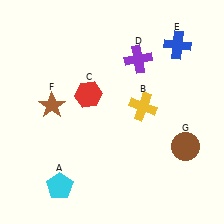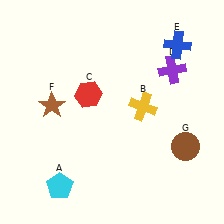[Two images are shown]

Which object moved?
The purple cross (D) moved right.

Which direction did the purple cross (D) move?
The purple cross (D) moved right.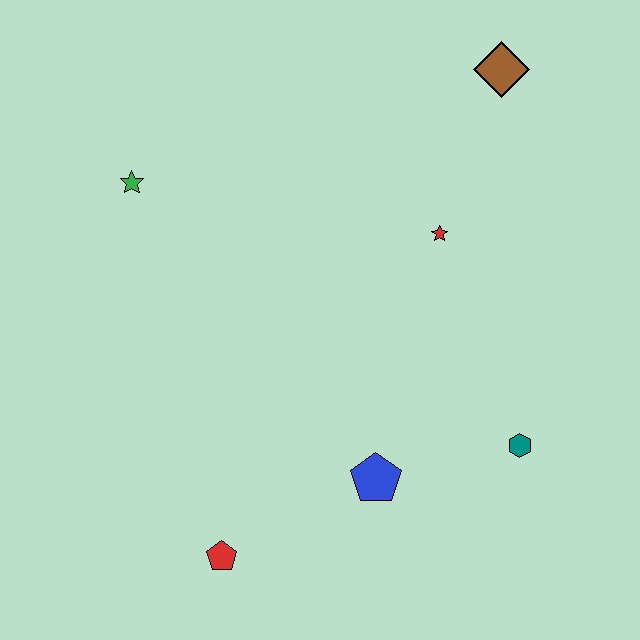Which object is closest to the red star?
The brown diamond is closest to the red star.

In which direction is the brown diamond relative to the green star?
The brown diamond is to the right of the green star.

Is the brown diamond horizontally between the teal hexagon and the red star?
Yes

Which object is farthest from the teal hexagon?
The green star is farthest from the teal hexagon.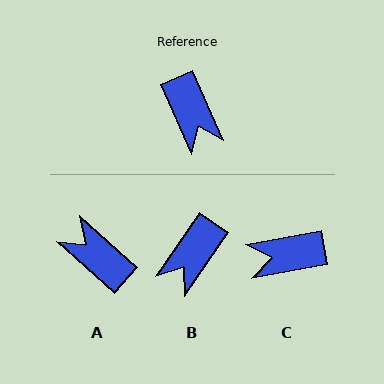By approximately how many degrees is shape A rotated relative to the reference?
Approximately 155 degrees clockwise.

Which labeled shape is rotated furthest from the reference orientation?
A, about 155 degrees away.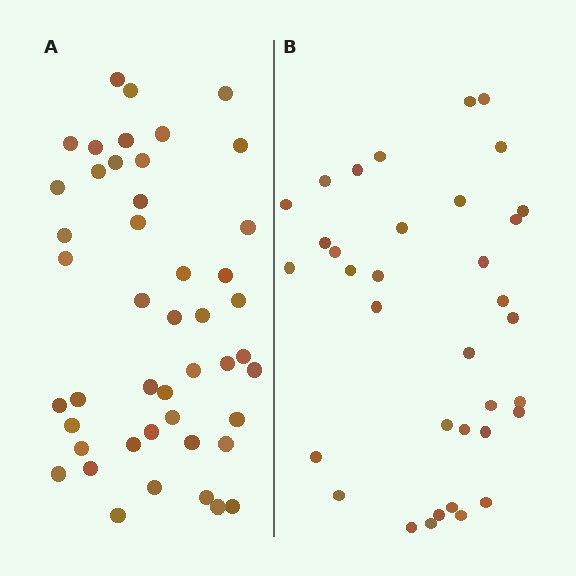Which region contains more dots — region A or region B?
Region A (the left region) has more dots.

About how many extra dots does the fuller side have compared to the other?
Region A has roughly 12 or so more dots than region B.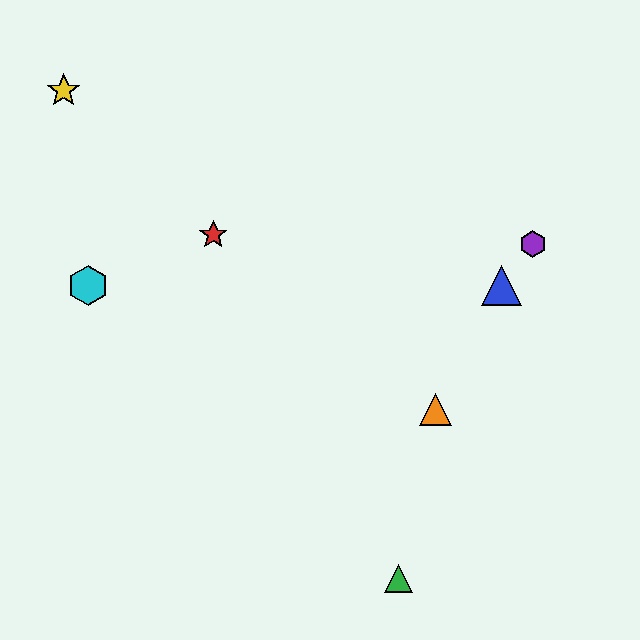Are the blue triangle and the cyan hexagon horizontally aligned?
Yes, both are at y≈285.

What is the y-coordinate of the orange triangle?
The orange triangle is at y≈409.